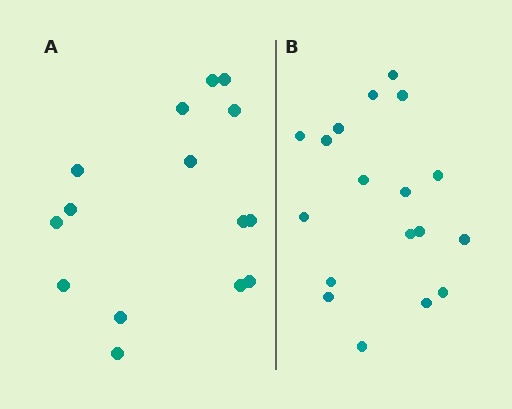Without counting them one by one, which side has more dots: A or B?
Region B (the right region) has more dots.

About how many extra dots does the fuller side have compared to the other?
Region B has just a few more — roughly 2 or 3 more dots than region A.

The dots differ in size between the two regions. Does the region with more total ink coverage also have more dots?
No. Region A has more total ink coverage because its dots are larger, but region B actually contains more individual dots. Total area can be misleading — the number of items is what matters here.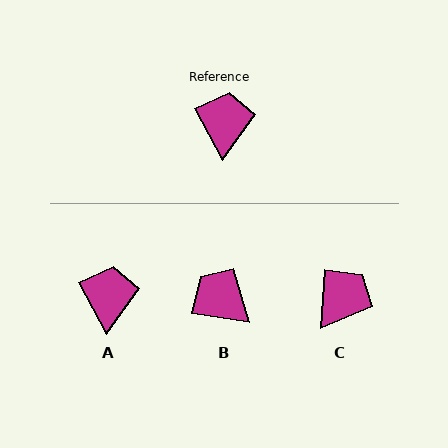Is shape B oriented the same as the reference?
No, it is off by about 53 degrees.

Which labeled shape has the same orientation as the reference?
A.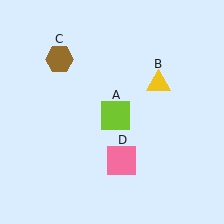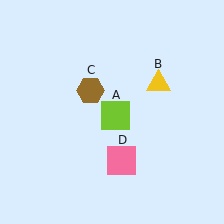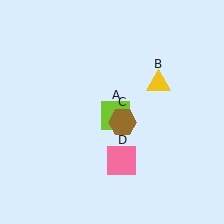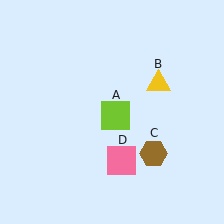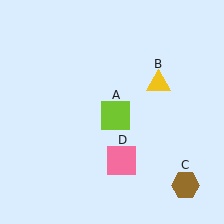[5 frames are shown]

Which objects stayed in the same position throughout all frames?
Lime square (object A) and yellow triangle (object B) and pink square (object D) remained stationary.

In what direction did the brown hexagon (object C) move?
The brown hexagon (object C) moved down and to the right.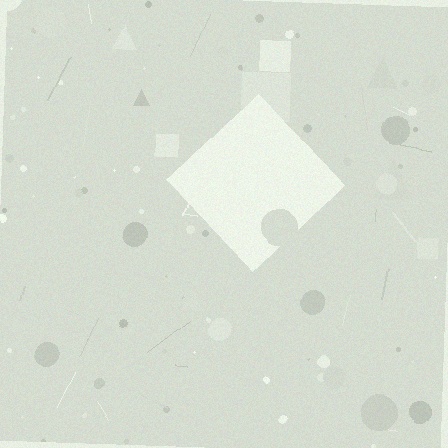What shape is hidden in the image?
A diamond is hidden in the image.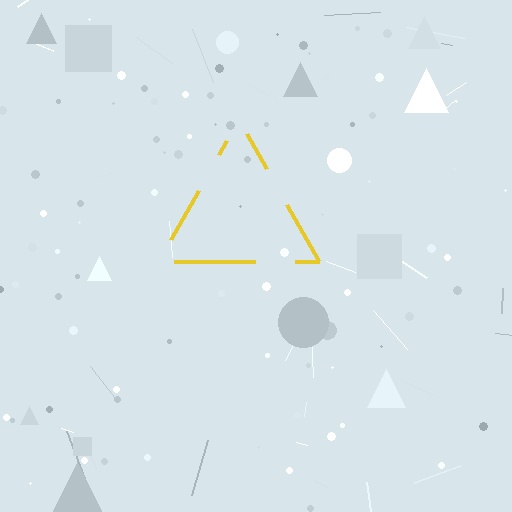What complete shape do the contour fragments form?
The contour fragments form a triangle.